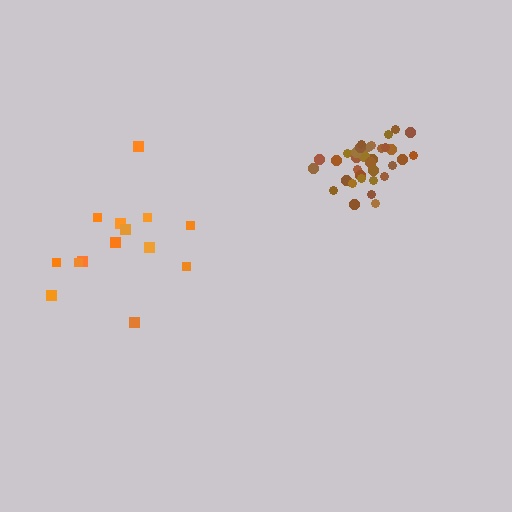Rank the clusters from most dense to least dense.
brown, orange.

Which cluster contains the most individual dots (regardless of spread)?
Brown (35).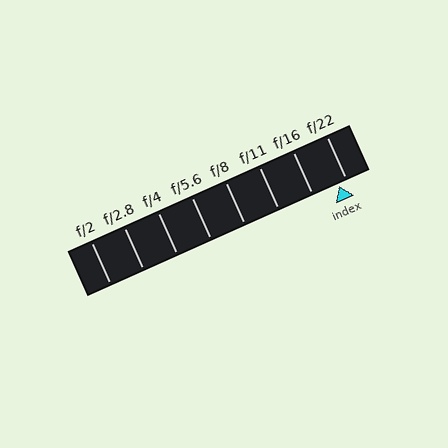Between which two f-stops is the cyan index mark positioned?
The index mark is between f/16 and f/22.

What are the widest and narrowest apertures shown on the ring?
The widest aperture shown is f/2 and the narrowest is f/22.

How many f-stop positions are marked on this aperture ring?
There are 8 f-stop positions marked.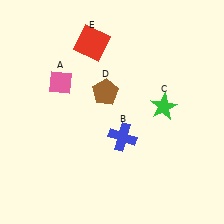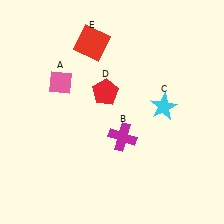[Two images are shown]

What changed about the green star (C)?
In Image 1, C is green. In Image 2, it changed to cyan.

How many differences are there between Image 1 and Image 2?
There are 3 differences between the two images.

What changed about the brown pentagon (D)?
In Image 1, D is brown. In Image 2, it changed to red.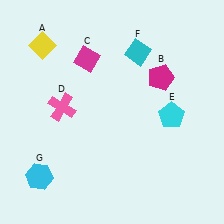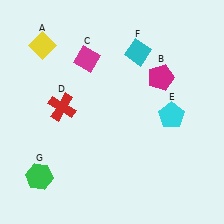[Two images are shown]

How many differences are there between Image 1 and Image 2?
There are 2 differences between the two images.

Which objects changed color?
D changed from pink to red. G changed from cyan to green.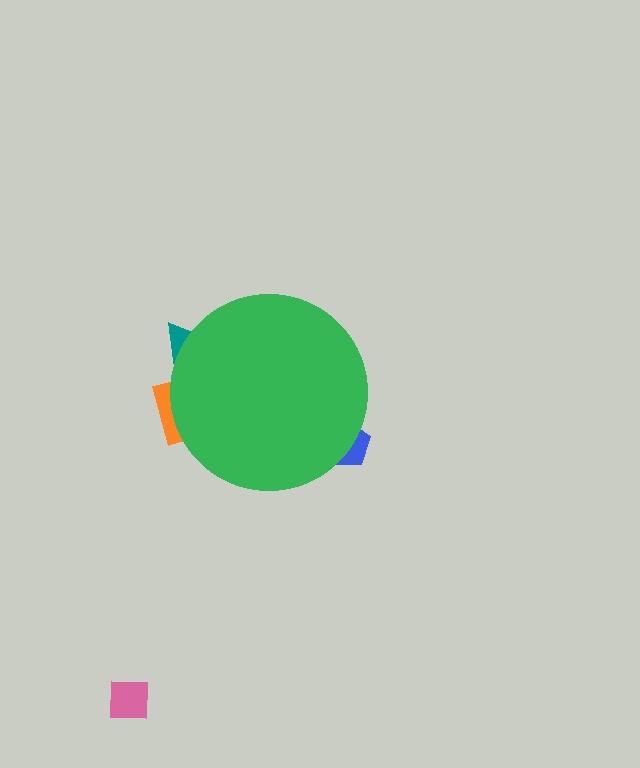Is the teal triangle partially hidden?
Yes, the teal triangle is partially hidden behind the green circle.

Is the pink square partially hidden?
No, the pink square is fully visible.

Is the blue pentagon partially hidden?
Yes, the blue pentagon is partially hidden behind the green circle.